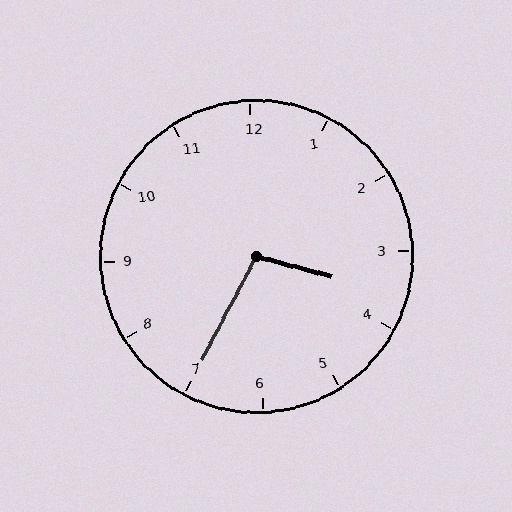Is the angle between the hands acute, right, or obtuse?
It is obtuse.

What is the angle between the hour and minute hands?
Approximately 102 degrees.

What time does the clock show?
3:35.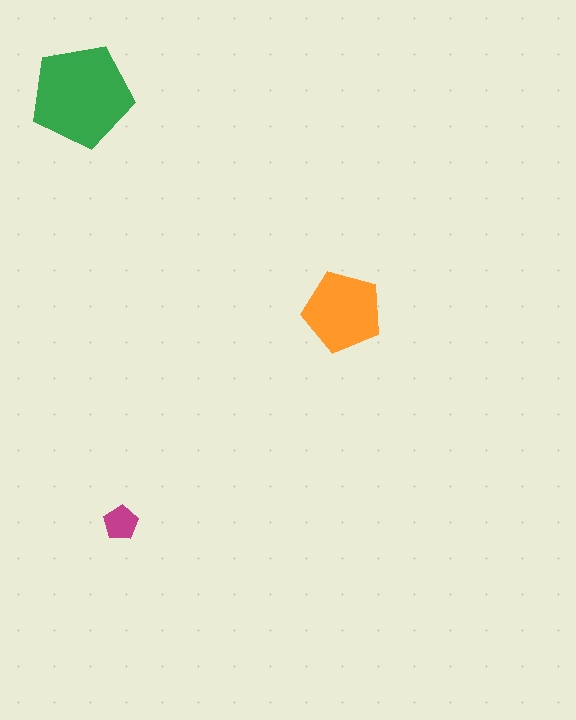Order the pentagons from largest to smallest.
the green one, the orange one, the magenta one.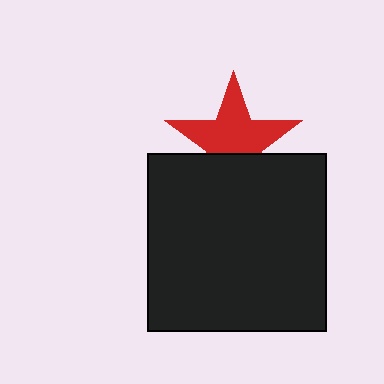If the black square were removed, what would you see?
You would see the complete red star.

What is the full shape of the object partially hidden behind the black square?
The partially hidden object is a red star.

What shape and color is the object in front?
The object in front is a black square.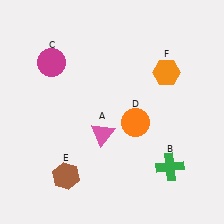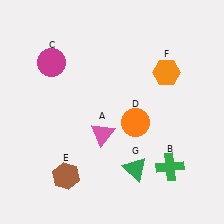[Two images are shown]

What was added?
A green triangle (G) was added in Image 2.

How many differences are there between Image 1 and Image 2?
There is 1 difference between the two images.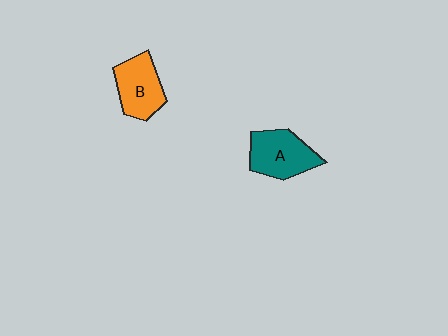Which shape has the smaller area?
Shape B (orange).